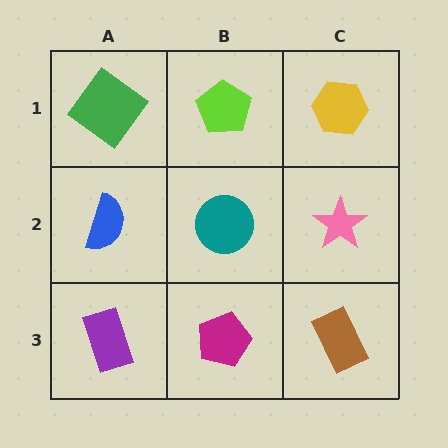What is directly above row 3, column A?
A blue semicircle.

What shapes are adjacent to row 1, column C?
A pink star (row 2, column C), a lime pentagon (row 1, column B).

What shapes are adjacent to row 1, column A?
A blue semicircle (row 2, column A), a lime pentagon (row 1, column B).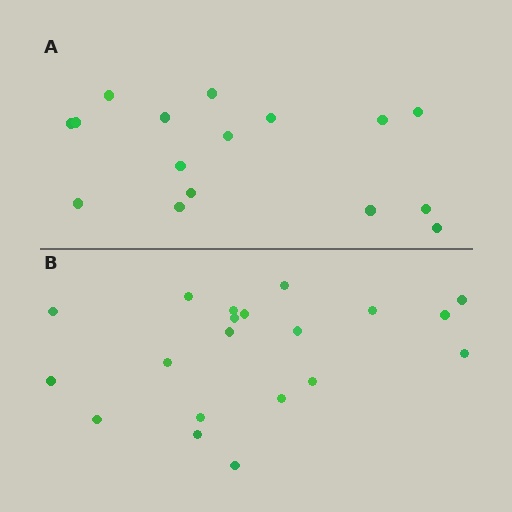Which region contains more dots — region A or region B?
Region B (the bottom region) has more dots.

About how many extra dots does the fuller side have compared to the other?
Region B has about 4 more dots than region A.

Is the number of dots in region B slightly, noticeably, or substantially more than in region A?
Region B has noticeably more, but not dramatically so. The ratio is roughly 1.2 to 1.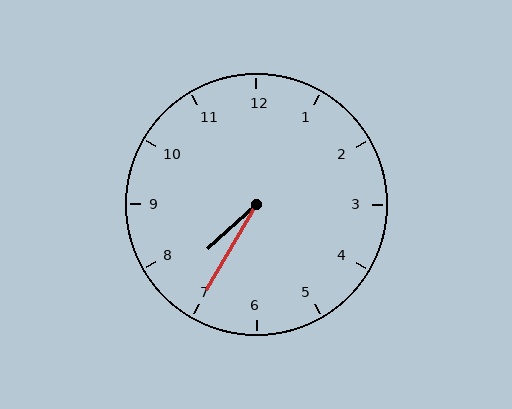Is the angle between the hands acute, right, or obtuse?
It is acute.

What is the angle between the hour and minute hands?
Approximately 18 degrees.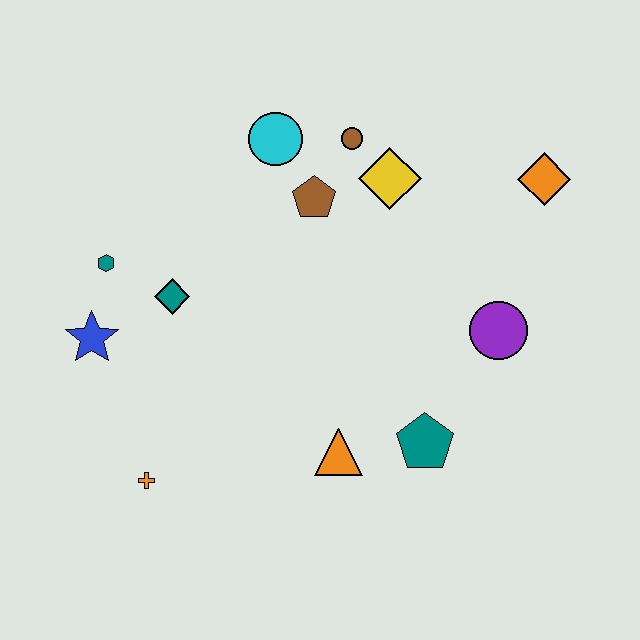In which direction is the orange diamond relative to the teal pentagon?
The orange diamond is above the teal pentagon.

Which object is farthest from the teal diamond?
The orange diamond is farthest from the teal diamond.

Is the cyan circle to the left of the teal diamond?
No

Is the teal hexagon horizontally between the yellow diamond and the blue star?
Yes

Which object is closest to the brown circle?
The yellow diamond is closest to the brown circle.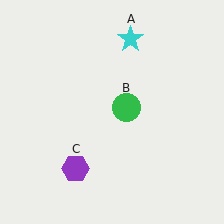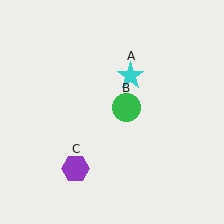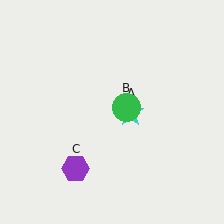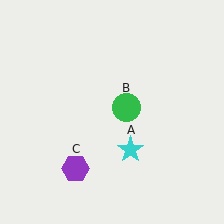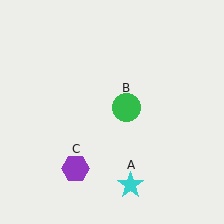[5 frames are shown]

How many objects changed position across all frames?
1 object changed position: cyan star (object A).